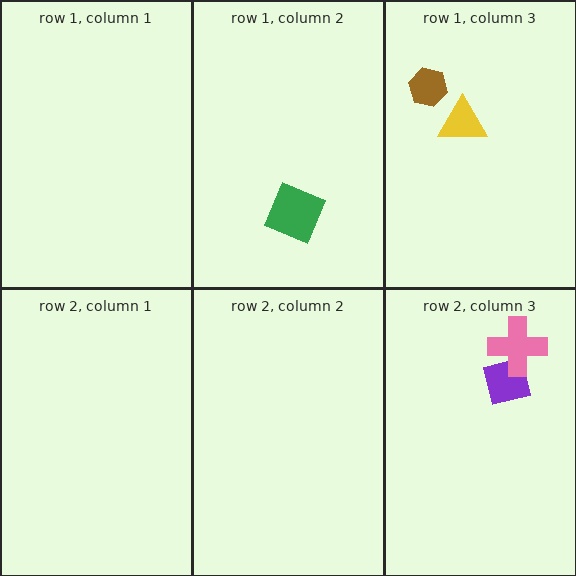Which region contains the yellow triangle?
The row 1, column 3 region.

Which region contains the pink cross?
The row 2, column 3 region.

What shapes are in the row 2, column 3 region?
The purple square, the pink cross.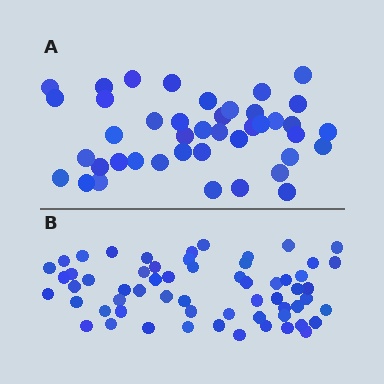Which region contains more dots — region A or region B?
Region B (the bottom region) has more dots.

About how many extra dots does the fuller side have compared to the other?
Region B has approximately 20 more dots than region A.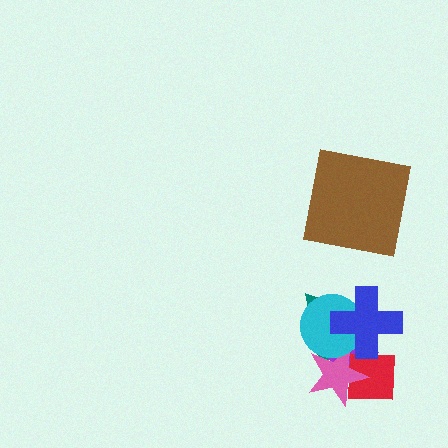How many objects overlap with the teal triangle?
5 objects overlap with the teal triangle.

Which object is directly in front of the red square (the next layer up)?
The pink star is directly in front of the red square.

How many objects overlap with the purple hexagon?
5 objects overlap with the purple hexagon.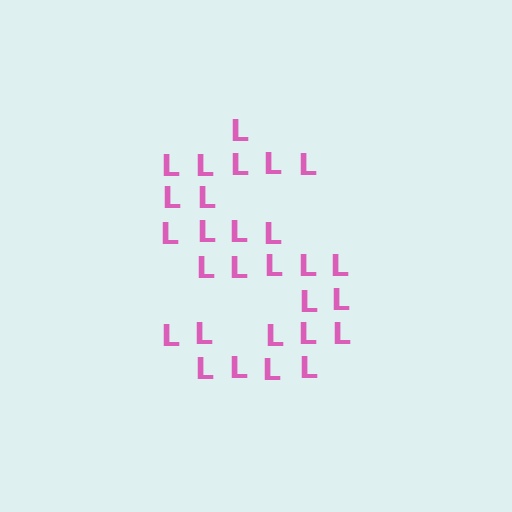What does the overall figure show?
The overall figure shows the letter S.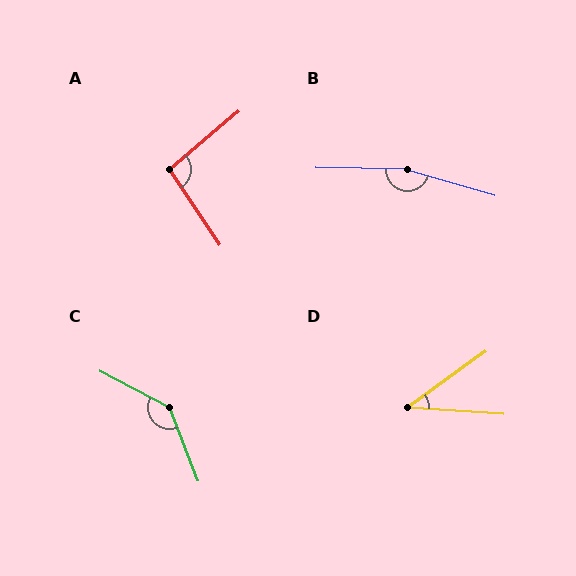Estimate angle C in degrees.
Approximately 139 degrees.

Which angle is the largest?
B, at approximately 165 degrees.